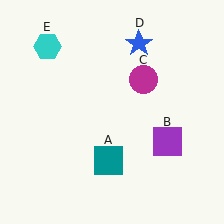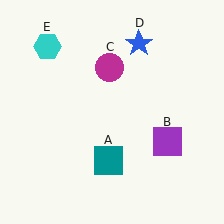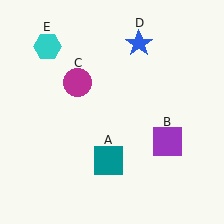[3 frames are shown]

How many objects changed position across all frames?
1 object changed position: magenta circle (object C).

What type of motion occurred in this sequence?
The magenta circle (object C) rotated counterclockwise around the center of the scene.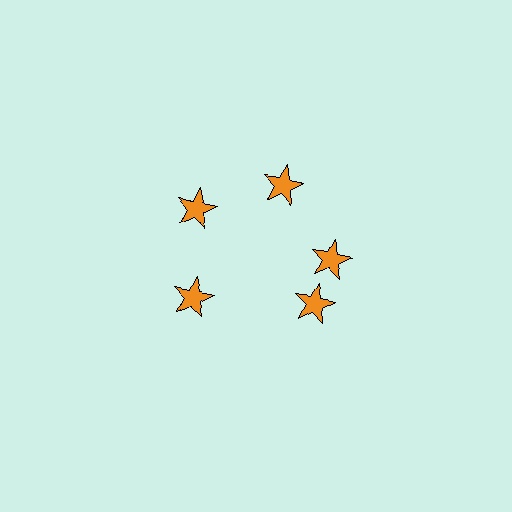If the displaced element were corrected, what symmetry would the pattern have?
It would have 5-fold rotational symmetry — the pattern would map onto itself every 72 degrees.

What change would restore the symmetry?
The symmetry would be restored by rotating it back into even spacing with its neighbors so that all 5 stars sit at equal angles and equal distance from the center.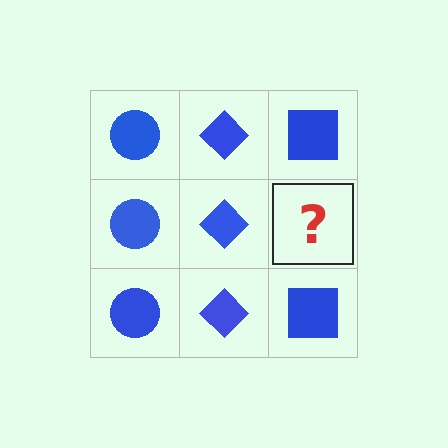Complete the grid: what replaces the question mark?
The question mark should be replaced with a blue square.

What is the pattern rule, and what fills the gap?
The rule is that each column has a consistent shape. The gap should be filled with a blue square.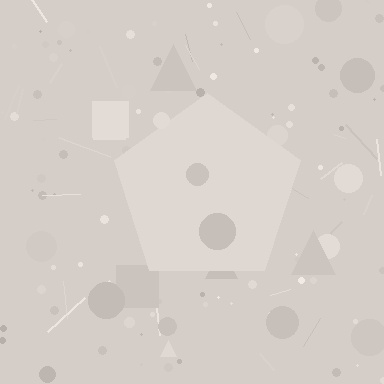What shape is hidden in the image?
A pentagon is hidden in the image.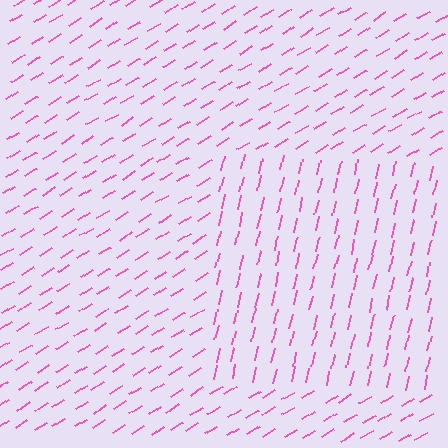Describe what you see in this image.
The image is filled with small pink line segments. A rectangle region in the image has lines oriented differently from the surrounding lines, creating a visible texture boundary.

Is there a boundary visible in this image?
Yes, there is a texture boundary formed by a change in line orientation.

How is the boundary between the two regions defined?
The boundary is defined purely by a change in line orientation (approximately 45 degrees difference). All lines are the same color and thickness.